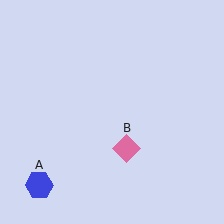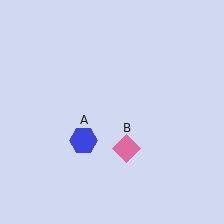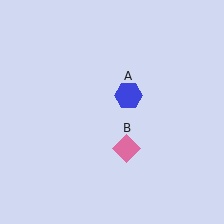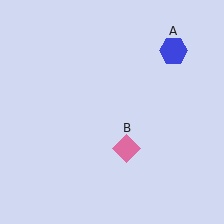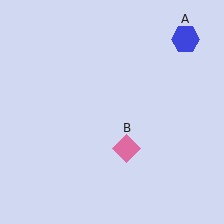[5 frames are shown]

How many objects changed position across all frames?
1 object changed position: blue hexagon (object A).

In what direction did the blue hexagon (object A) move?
The blue hexagon (object A) moved up and to the right.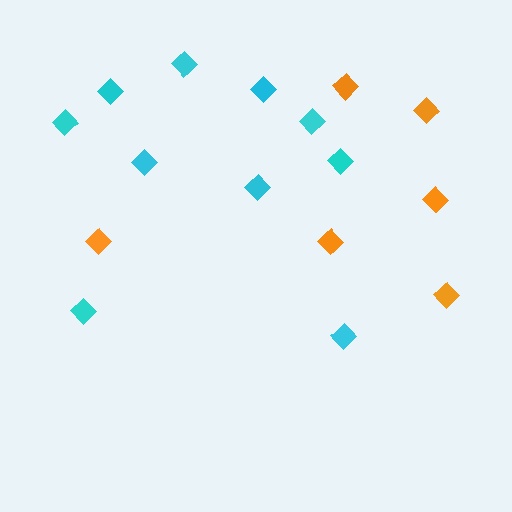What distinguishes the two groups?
There are 2 groups: one group of cyan diamonds (10) and one group of orange diamonds (6).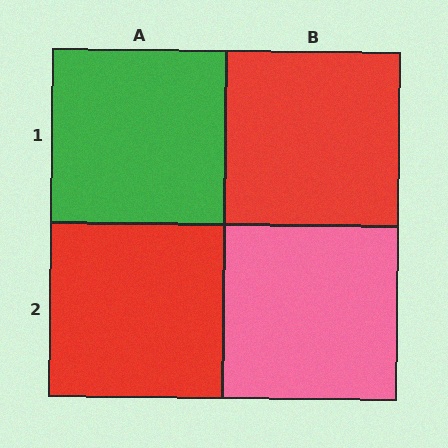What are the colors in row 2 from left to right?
Red, pink.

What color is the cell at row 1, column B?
Red.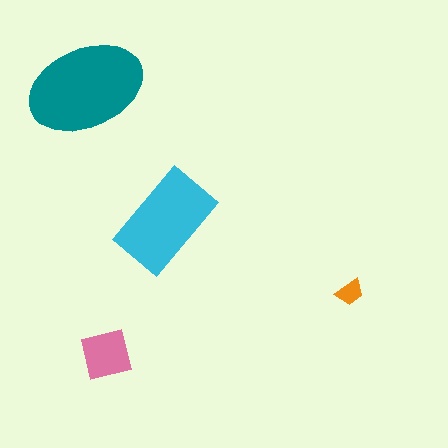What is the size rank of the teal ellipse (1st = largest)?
1st.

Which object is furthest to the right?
The orange trapezoid is rightmost.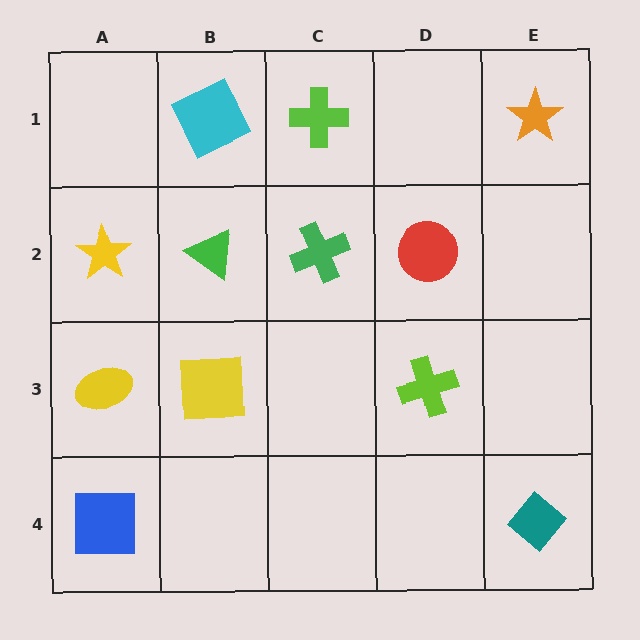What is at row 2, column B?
A green triangle.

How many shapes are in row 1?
3 shapes.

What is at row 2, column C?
A green cross.